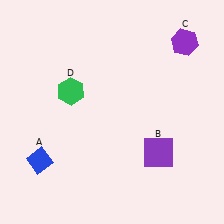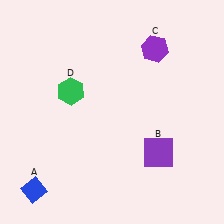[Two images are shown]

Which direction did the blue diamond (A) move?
The blue diamond (A) moved down.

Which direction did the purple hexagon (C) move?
The purple hexagon (C) moved left.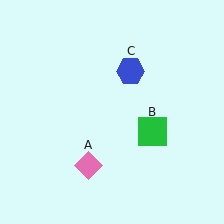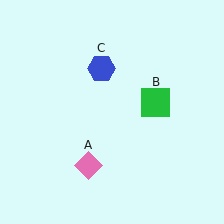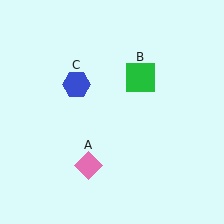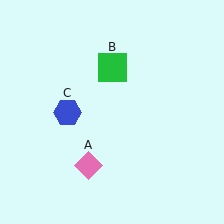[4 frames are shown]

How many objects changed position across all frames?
2 objects changed position: green square (object B), blue hexagon (object C).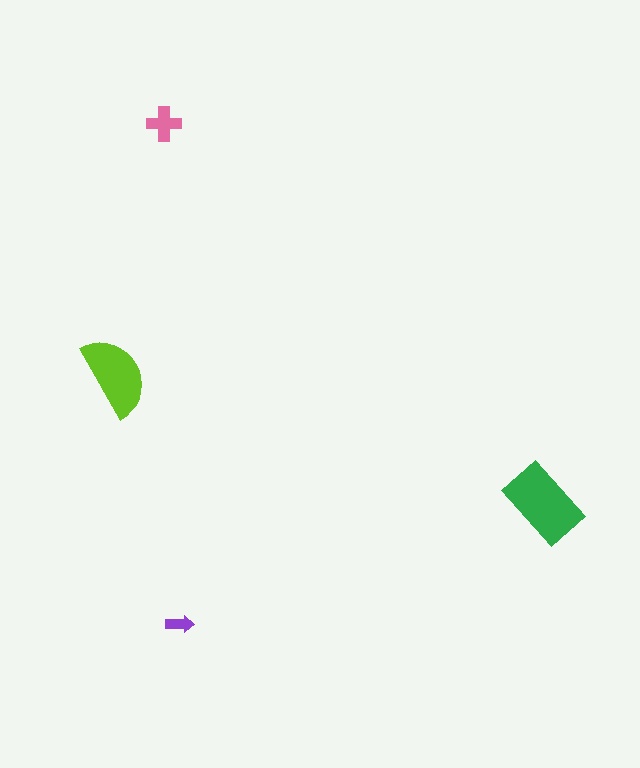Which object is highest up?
The pink cross is topmost.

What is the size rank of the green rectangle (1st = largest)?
1st.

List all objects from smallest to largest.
The purple arrow, the pink cross, the lime semicircle, the green rectangle.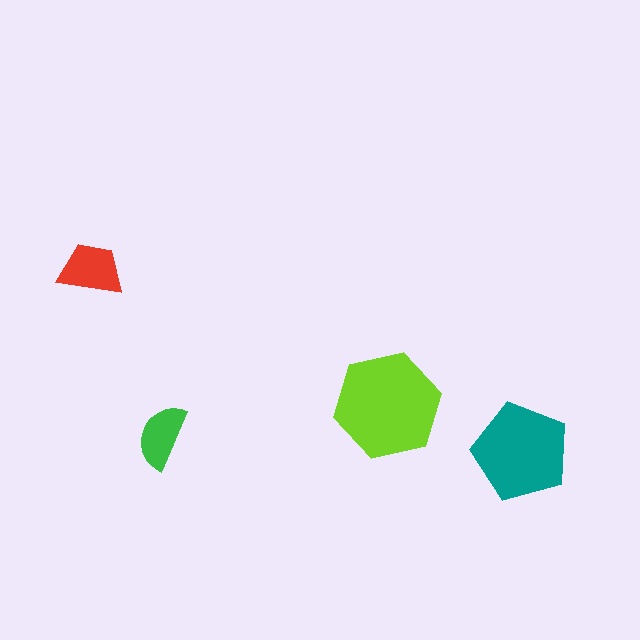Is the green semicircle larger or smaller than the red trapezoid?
Smaller.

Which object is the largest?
The lime hexagon.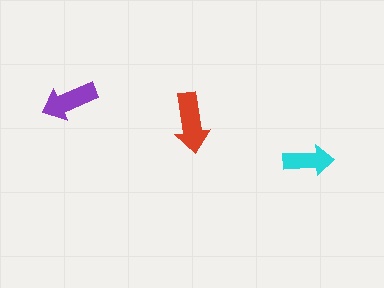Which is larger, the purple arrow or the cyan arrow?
The purple one.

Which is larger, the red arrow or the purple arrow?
The red one.